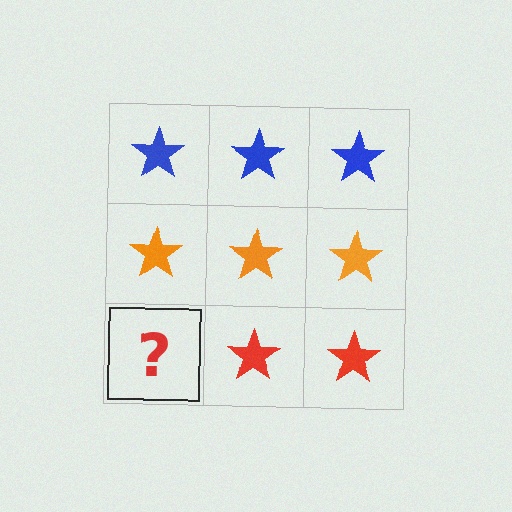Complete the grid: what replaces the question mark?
The question mark should be replaced with a red star.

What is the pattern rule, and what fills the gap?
The rule is that each row has a consistent color. The gap should be filled with a red star.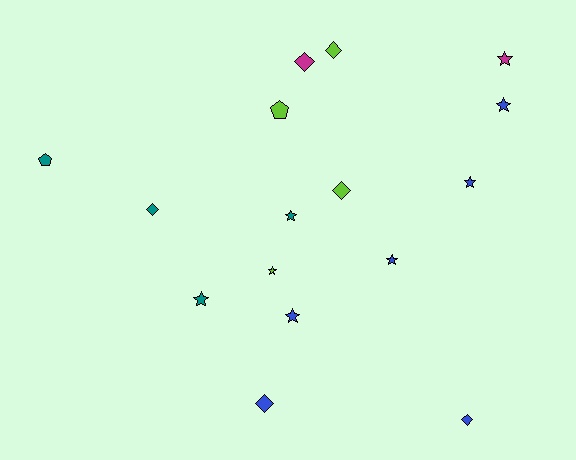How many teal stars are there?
There are 2 teal stars.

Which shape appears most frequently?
Star, with 8 objects.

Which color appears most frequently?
Blue, with 6 objects.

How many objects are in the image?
There are 16 objects.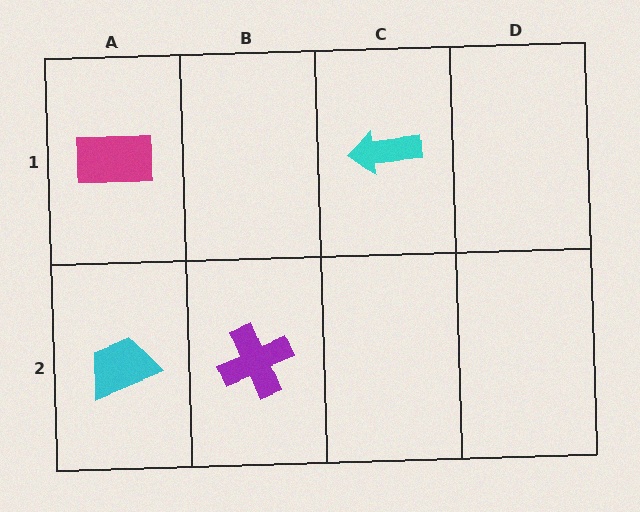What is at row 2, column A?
A cyan trapezoid.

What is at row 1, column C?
A cyan arrow.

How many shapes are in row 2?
2 shapes.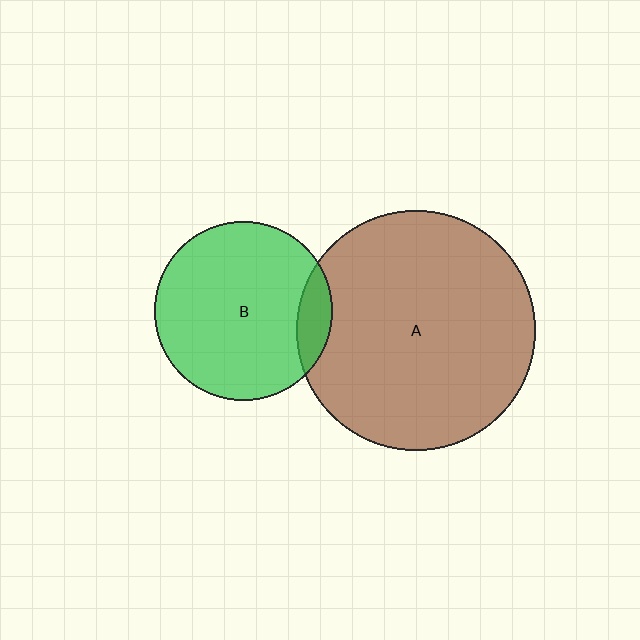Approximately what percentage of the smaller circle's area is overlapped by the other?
Approximately 10%.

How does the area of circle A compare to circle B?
Approximately 1.8 times.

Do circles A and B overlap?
Yes.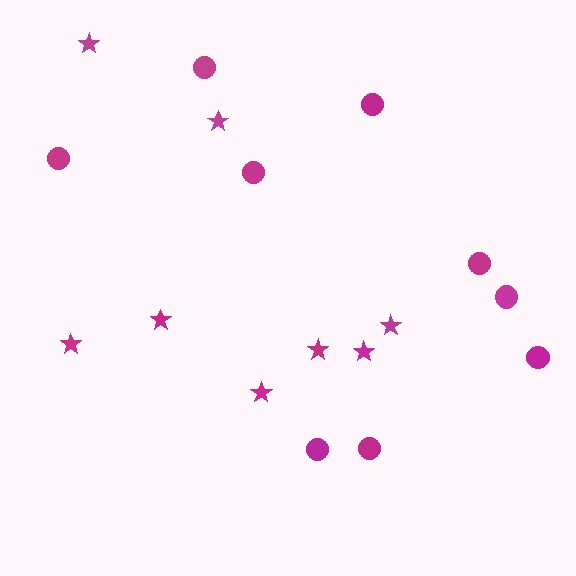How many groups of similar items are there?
There are 2 groups: one group of stars (8) and one group of circles (9).